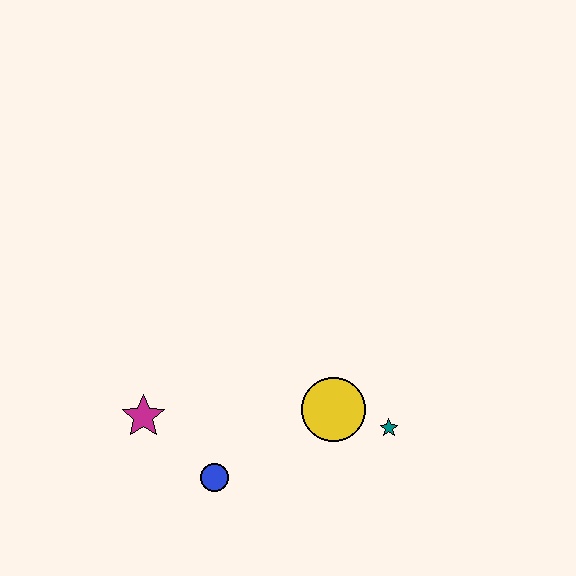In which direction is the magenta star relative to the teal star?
The magenta star is to the left of the teal star.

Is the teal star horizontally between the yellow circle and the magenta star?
No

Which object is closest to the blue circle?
The magenta star is closest to the blue circle.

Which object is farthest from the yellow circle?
The magenta star is farthest from the yellow circle.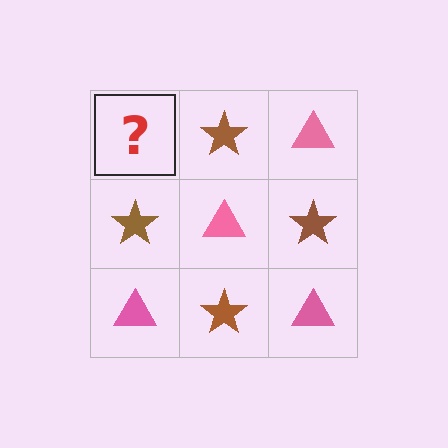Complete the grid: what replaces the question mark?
The question mark should be replaced with a pink triangle.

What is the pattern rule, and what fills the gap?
The rule is that it alternates pink triangle and brown star in a checkerboard pattern. The gap should be filled with a pink triangle.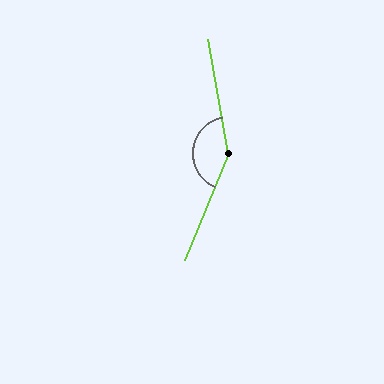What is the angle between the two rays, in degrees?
Approximately 147 degrees.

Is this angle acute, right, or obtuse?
It is obtuse.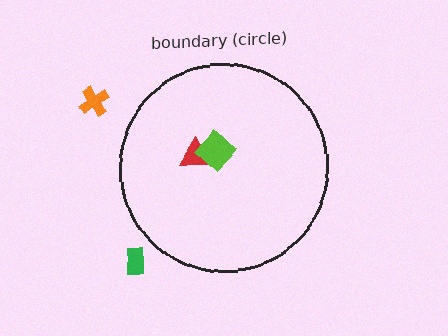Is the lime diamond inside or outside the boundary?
Inside.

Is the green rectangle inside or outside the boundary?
Outside.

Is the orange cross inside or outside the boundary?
Outside.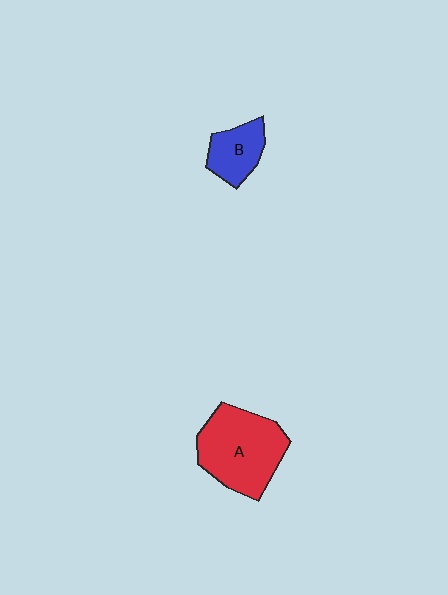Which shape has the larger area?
Shape A (red).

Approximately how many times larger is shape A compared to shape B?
Approximately 2.2 times.